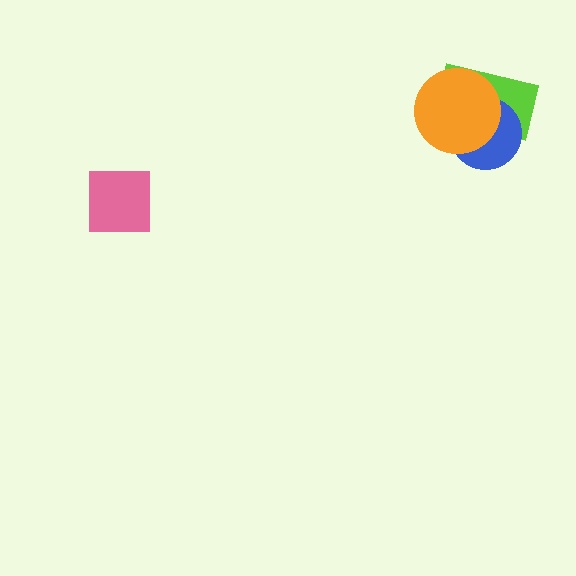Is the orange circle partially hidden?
No, no other shape covers it.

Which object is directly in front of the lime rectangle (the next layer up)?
The blue circle is directly in front of the lime rectangle.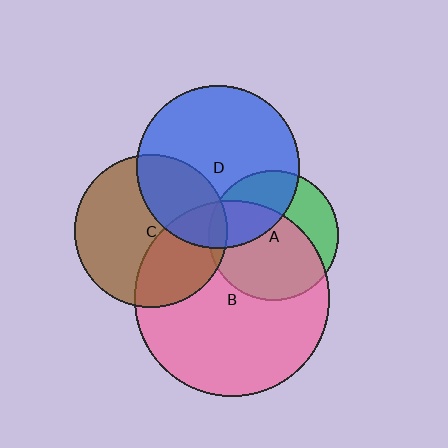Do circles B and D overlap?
Yes.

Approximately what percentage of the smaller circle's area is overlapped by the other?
Approximately 20%.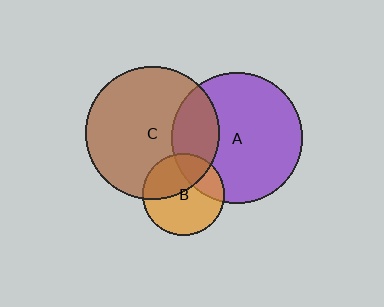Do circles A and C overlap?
Yes.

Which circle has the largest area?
Circle C (brown).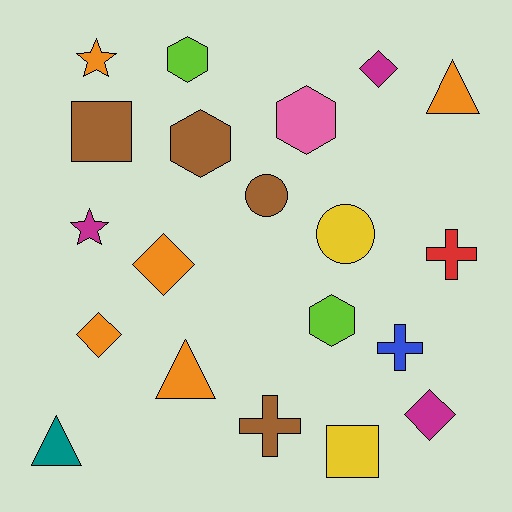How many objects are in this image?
There are 20 objects.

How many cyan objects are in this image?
There are no cyan objects.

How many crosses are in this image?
There are 3 crosses.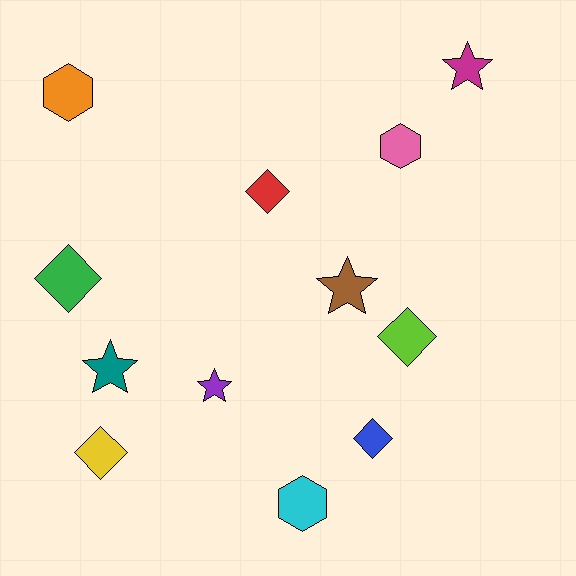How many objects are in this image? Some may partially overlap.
There are 12 objects.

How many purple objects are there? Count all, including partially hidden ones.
There is 1 purple object.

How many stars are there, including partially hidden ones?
There are 4 stars.